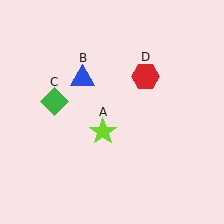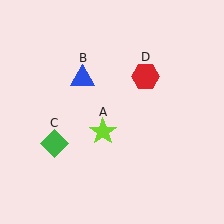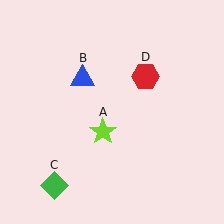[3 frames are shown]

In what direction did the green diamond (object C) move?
The green diamond (object C) moved down.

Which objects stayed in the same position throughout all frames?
Lime star (object A) and blue triangle (object B) and red hexagon (object D) remained stationary.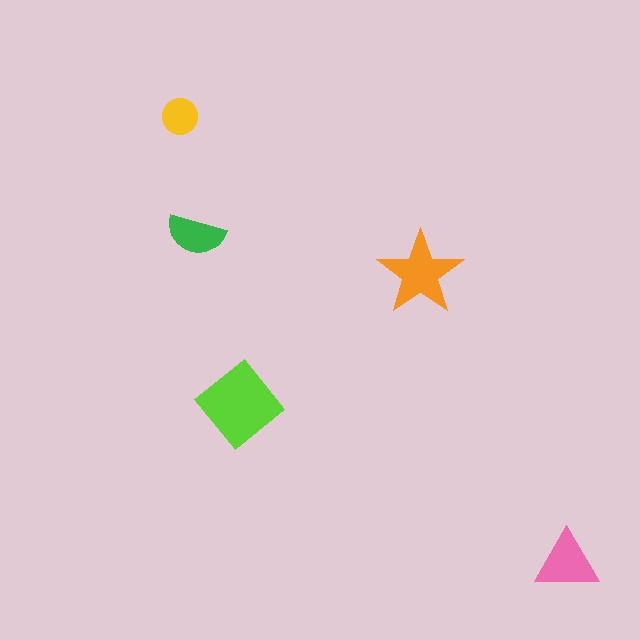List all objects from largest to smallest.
The lime diamond, the orange star, the pink triangle, the green semicircle, the yellow circle.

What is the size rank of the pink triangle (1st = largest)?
3rd.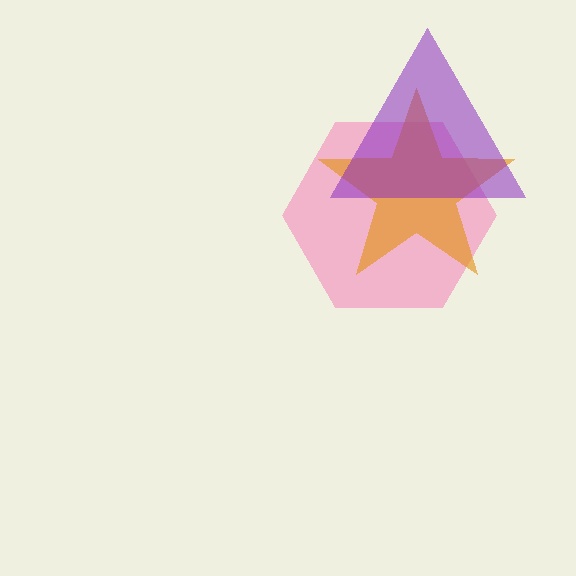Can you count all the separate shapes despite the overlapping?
Yes, there are 3 separate shapes.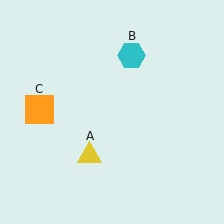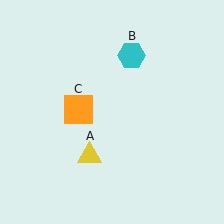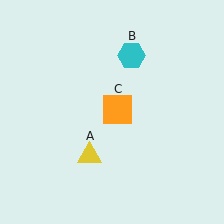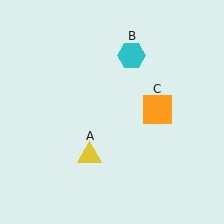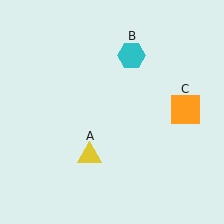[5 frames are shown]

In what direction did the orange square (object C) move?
The orange square (object C) moved right.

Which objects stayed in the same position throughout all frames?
Yellow triangle (object A) and cyan hexagon (object B) remained stationary.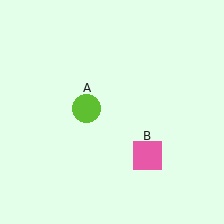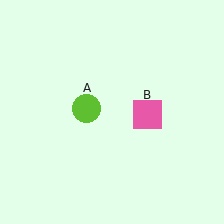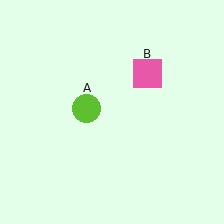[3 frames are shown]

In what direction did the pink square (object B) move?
The pink square (object B) moved up.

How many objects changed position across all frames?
1 object changed position: pink square (object B).